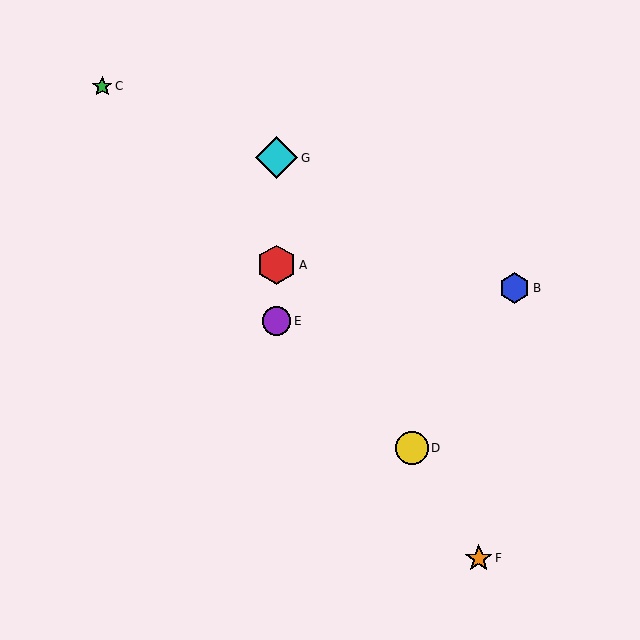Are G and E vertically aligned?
Yes, both are at x≈277.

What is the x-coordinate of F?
Object F is at x≈479.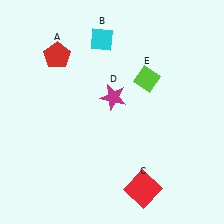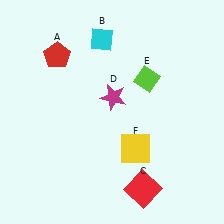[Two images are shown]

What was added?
A yellow square (F) was added in Image 2.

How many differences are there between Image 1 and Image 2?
There is 1 difference between the two images.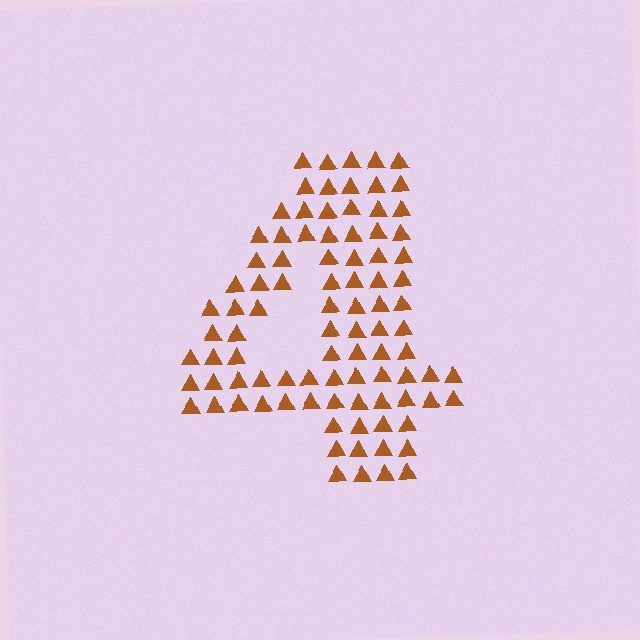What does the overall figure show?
The overall figure shows the digit 4.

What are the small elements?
The small elements are triangles.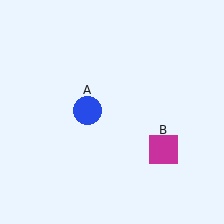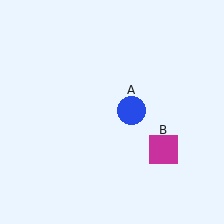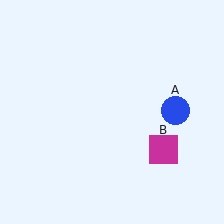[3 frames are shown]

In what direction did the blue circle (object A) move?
The blue circle (object A) moved right.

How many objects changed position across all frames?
1 object changed position: blue circle (object A).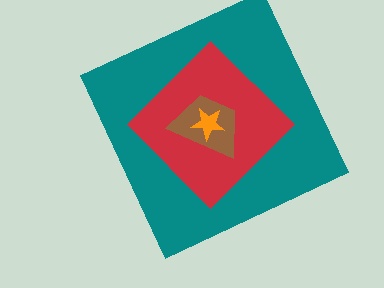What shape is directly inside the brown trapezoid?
The orange star.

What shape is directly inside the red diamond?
The brown trapezoid.